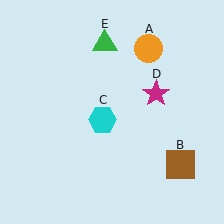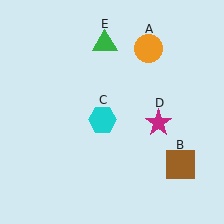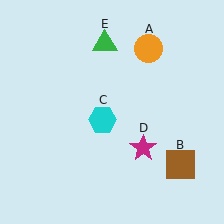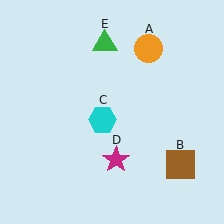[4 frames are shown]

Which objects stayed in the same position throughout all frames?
Orange circle (object A) and brown square (object B) and cyan hexagon (object C) and green triangle (object E) remained stationary.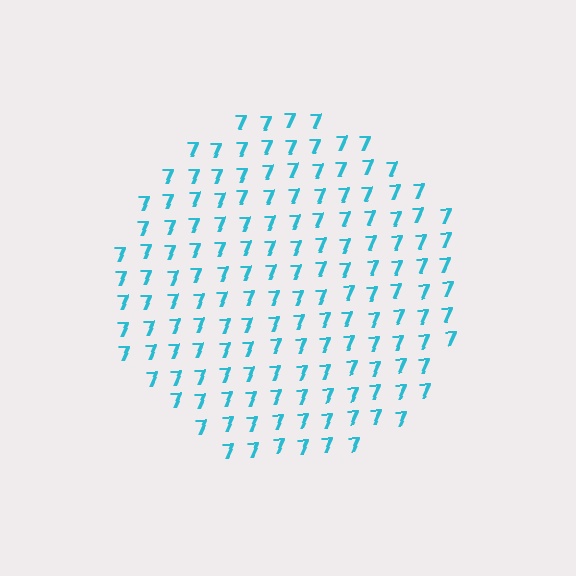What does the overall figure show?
The overall figure shows a circle.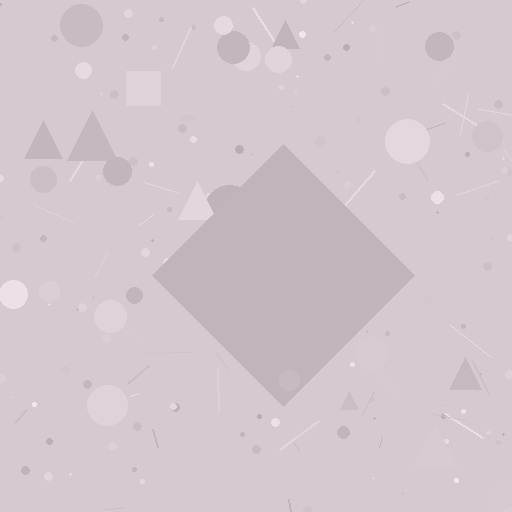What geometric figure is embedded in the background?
A diamond is embedded in the background.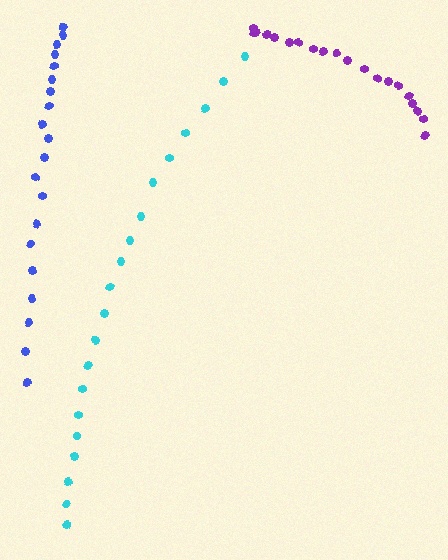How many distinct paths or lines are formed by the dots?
There are 3 distinct paths.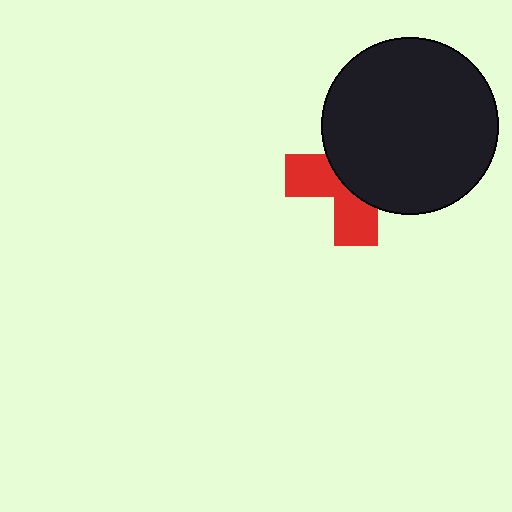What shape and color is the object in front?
The object in front is a black circle.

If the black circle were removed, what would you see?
You would see the complete red cross.